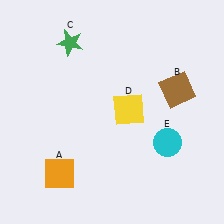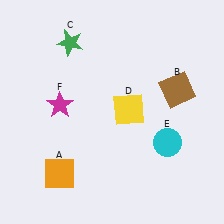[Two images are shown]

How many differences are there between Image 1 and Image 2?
There is 1 difference between the two images.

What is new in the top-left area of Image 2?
A magenta star (F) was added in the top-left area of Image 2.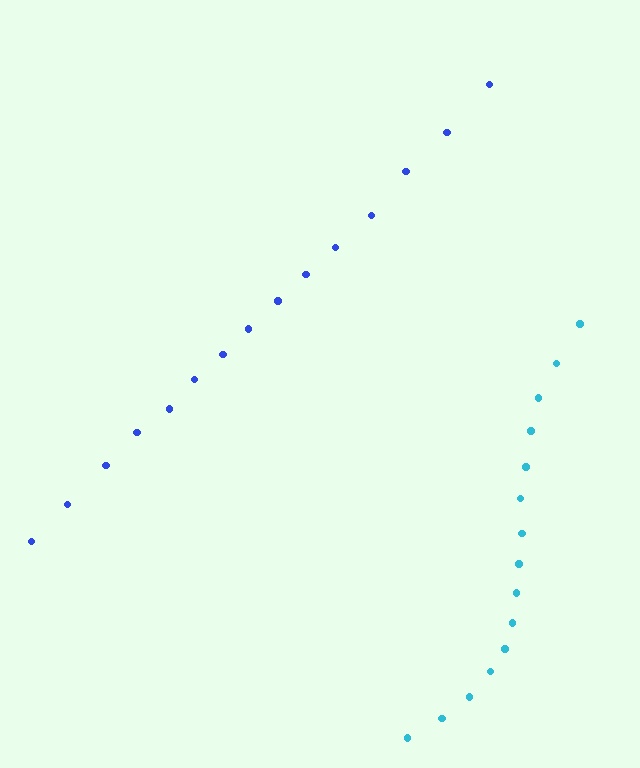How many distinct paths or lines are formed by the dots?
There are 2 distinct paths.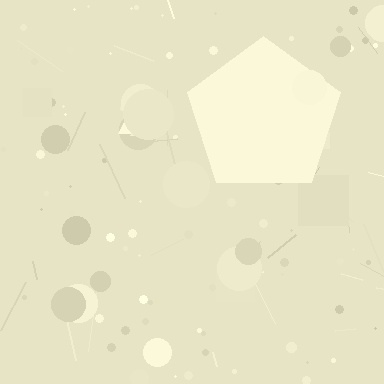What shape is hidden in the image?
A pentagon is hidden in the image.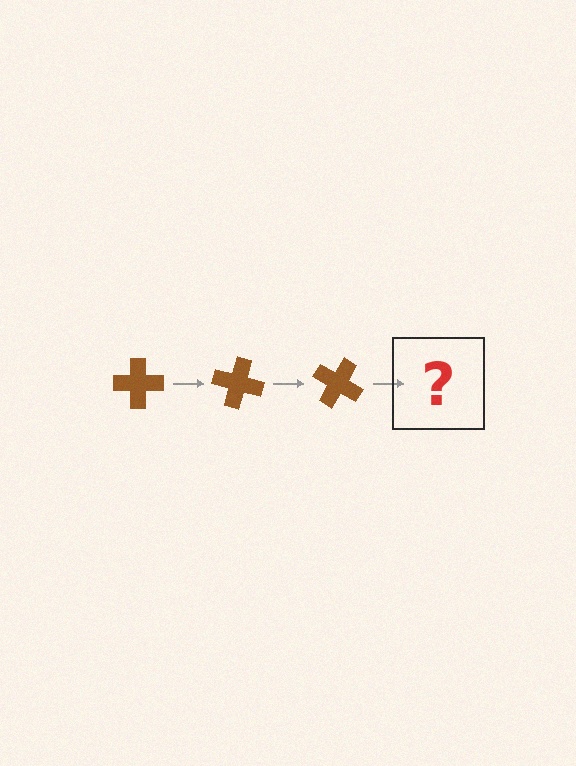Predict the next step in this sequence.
The next step is a brown cross rotated 45 degrees.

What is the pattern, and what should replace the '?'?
The pattern is that the cross rotates 15 degrees each step. The '?' should be a brown cross rotated 45 degrees.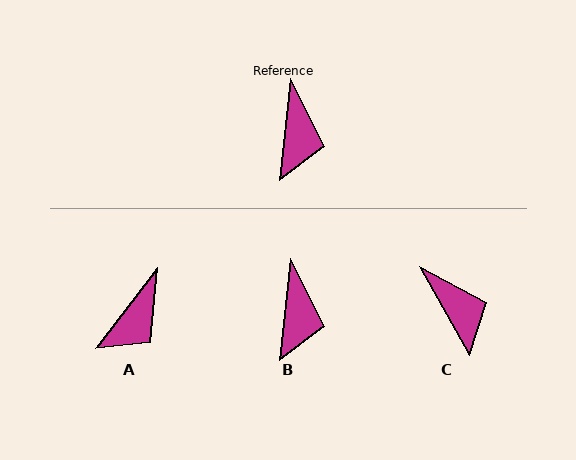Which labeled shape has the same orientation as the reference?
B.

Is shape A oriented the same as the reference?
No, it is off by about 32 degrees.